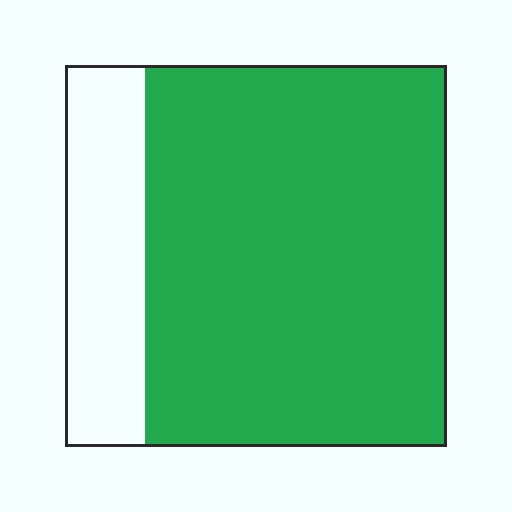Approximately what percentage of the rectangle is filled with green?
Approximately 80%.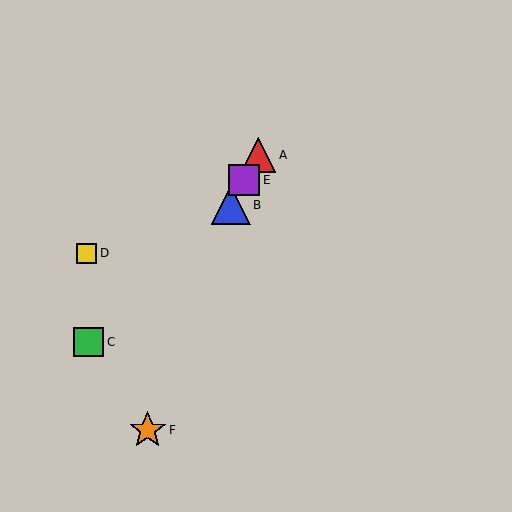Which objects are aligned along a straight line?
Objects A, B, E are aligned along a straight line.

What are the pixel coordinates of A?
Object A is at (258, 155).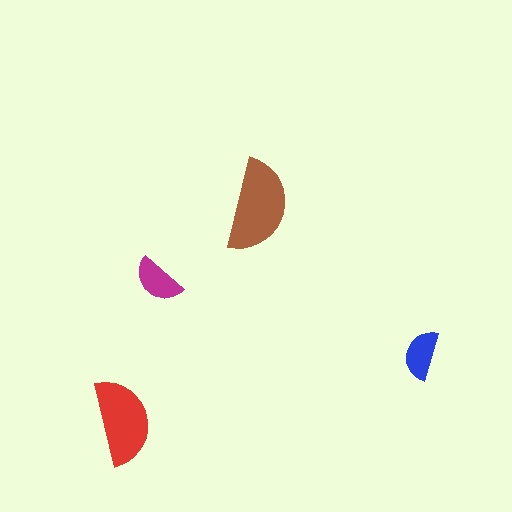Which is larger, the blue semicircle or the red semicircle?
The red one.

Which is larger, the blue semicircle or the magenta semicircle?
The magenta one.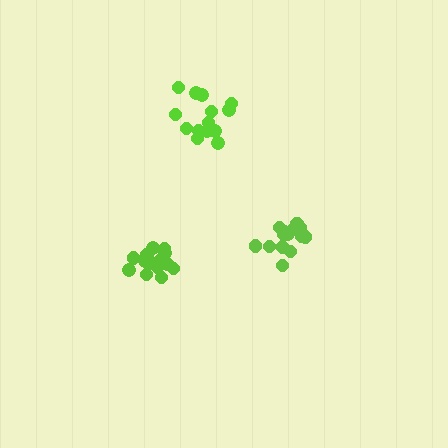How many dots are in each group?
Group 1: 15 dots, Group 2: 15 dots, Group 3: 14 dots (44 total).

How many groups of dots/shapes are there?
There are 3 groups.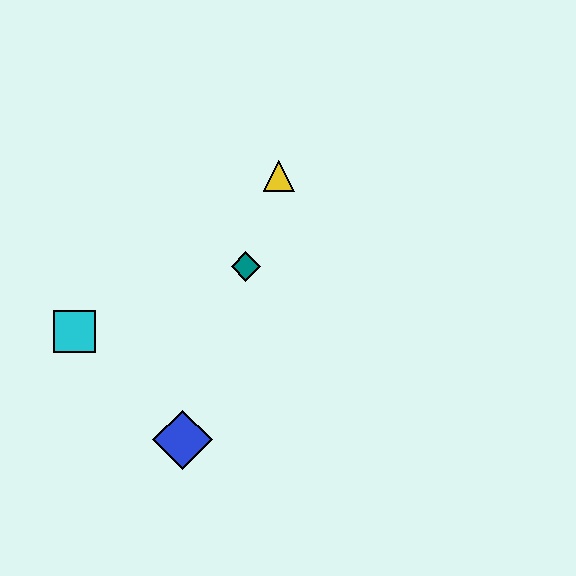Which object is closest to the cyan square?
The blue diamond is closest to the cyan square.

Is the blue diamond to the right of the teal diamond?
No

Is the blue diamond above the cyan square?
No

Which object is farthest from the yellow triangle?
The blue diamond is farthest from the yellow triangle.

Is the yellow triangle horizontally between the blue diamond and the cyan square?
No